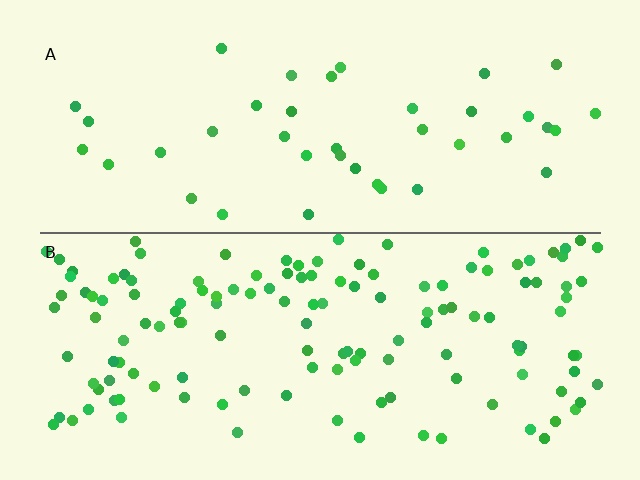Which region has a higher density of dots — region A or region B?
B (the bottom).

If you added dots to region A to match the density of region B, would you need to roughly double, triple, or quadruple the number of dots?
Approximately triple.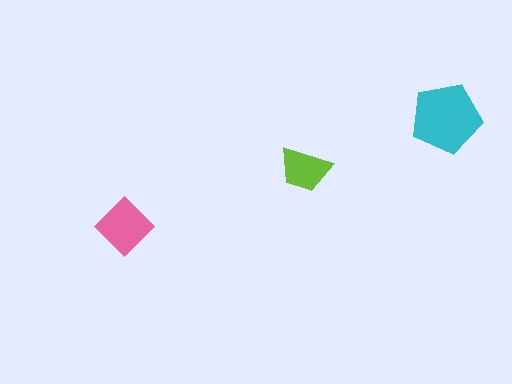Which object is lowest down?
The pink diamond is bottommost.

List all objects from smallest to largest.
The lime trapezoid, the pink diamond, the cyan pentagon.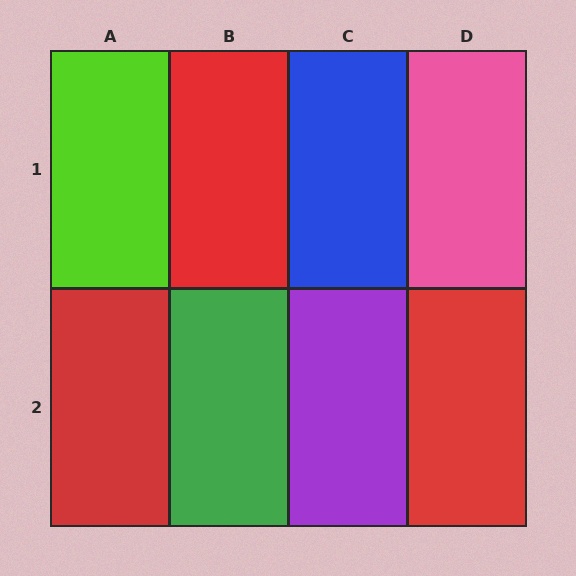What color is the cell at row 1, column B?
Red.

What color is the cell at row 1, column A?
Lime.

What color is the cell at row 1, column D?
Pink.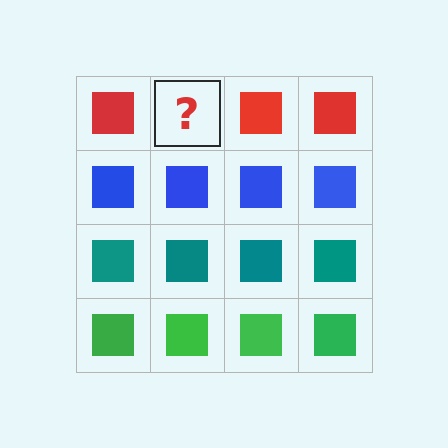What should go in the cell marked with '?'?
The missing cell should contain a red square.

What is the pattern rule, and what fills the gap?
The rule is that each row has a consistent color. The gap should be filled with a red square.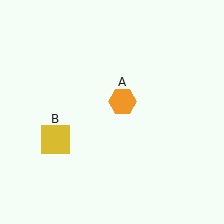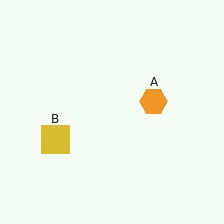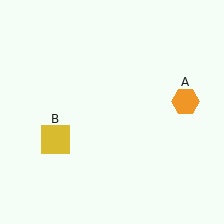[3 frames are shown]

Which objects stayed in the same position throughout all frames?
Yellow square (object B) remained stationary.